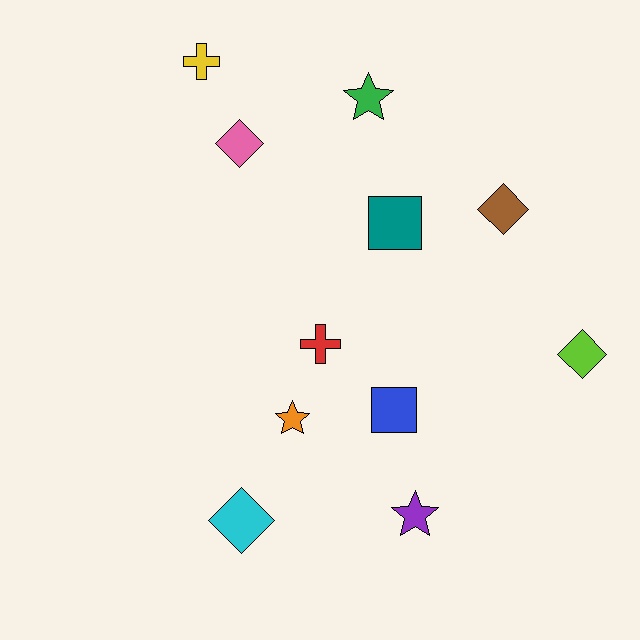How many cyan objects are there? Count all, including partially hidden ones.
There is 1 cyan object.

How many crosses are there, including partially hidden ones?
There are 2 crosses.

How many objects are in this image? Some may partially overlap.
There are 11 objects.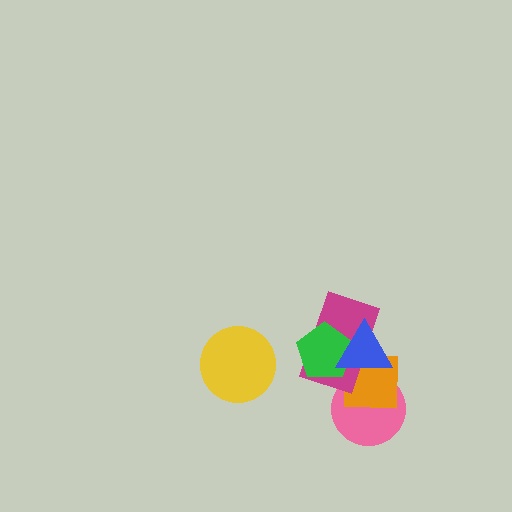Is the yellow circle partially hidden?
No, no other shape covers it.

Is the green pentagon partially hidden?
Yes, it is partially covered by another shape.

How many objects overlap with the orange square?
4 objects overlap with the orange square.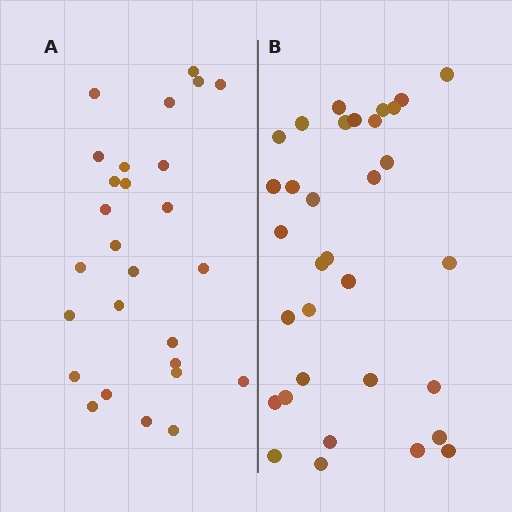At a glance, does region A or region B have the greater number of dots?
Region B (the right region) has more dots.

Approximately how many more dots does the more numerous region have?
Region B has about 6 more dots than region A.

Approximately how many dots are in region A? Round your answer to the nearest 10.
About 30 dots. (The exact count is 27, which rounds to 30.)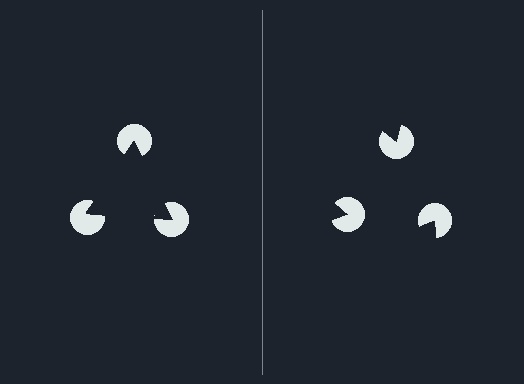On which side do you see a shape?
An illusory triangle appears on the left side. On the right side the wedge cuts are rotated, so no coherent shape forms.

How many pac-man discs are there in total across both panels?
6 — 3 on each side.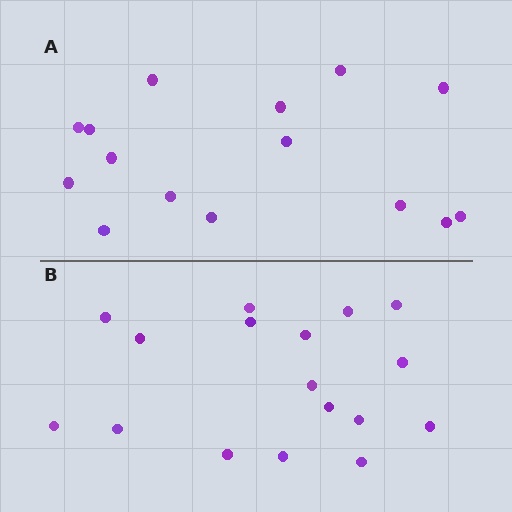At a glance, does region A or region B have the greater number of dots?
Region B (the bottom region) has more dots.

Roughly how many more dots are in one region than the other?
Region B has just a few more — roughly 2 or 3 more dots than region A.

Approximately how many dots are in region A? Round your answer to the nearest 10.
About 20 dots. (The exact count is 15, which rounds to 20.)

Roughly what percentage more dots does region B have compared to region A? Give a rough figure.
About 15% more.